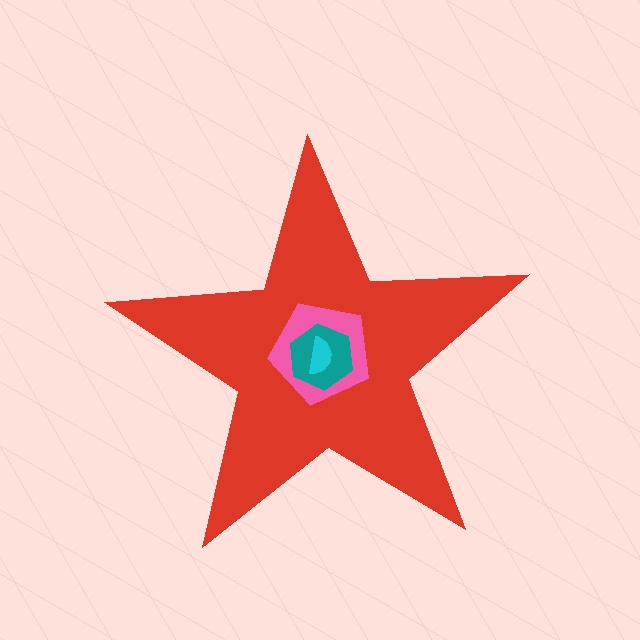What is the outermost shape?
The red star.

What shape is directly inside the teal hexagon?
The cyan semicircle.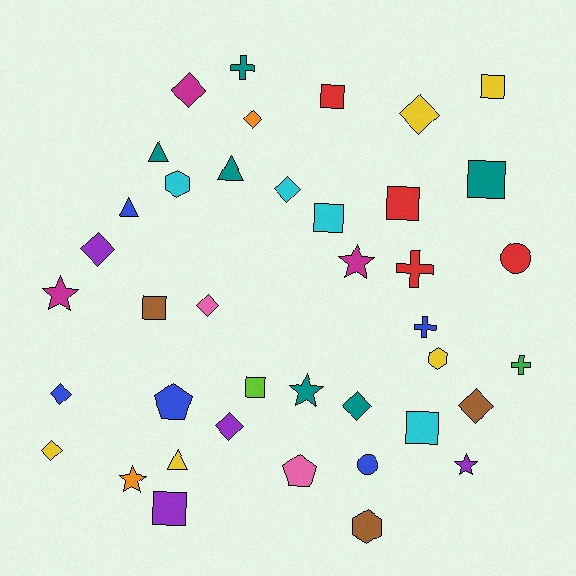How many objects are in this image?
There are 40 objects.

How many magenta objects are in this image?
There are 3 magenta objects.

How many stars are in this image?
There are 5 stars.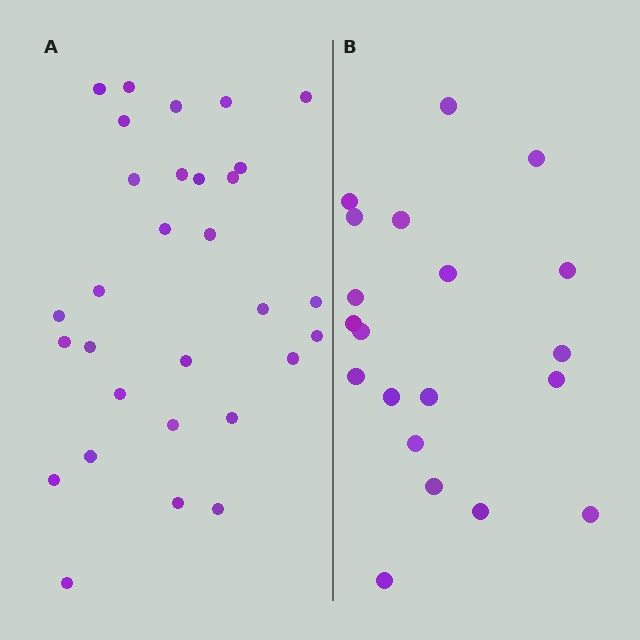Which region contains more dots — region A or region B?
Region A (the left region) has more dots.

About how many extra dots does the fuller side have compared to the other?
Region A has roughly 10 or so more dots than region B.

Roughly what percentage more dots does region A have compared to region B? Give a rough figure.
About 50% more.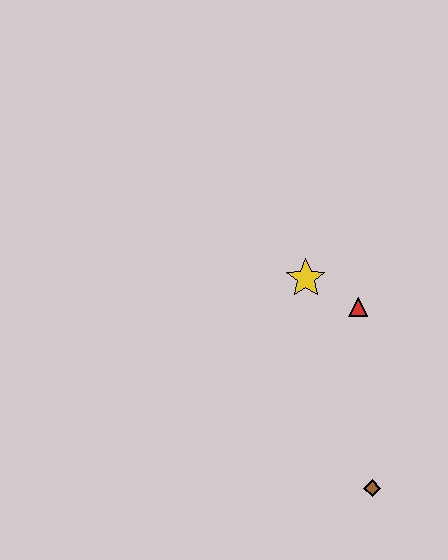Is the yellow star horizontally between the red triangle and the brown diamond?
No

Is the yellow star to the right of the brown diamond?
No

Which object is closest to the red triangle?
The yellow star is closest to the red triangle.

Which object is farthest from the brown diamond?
The yellow star is farthest from the brown diamond.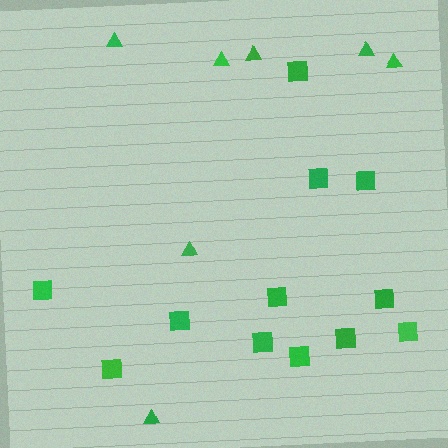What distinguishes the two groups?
There are 2 groups: one group of triangles (7) and one group of squares (12).